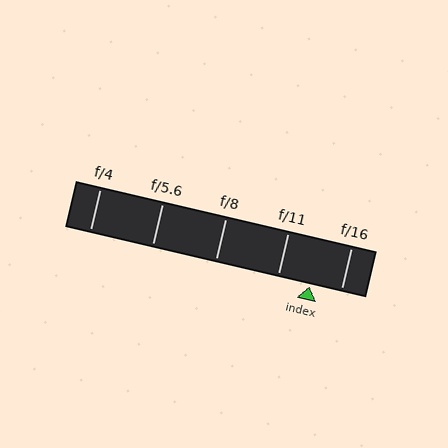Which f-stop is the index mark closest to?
The index mark is closest to f/16.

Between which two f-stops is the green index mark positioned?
The index mark is between f/11 and f/16.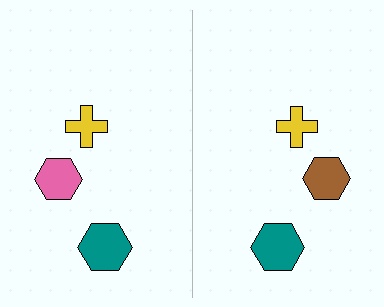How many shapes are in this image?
There are 6 shapes in this image.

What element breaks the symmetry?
The brown hexagon on the right side breaks the symmetry — its mirror counterpart is pink.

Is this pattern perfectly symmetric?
No, the pattern is not perfectly symmetric. The brown hexagon on the right side breaks the symmetry — its mirror counterpart is pink.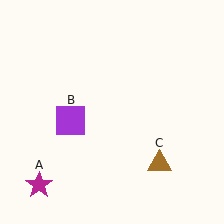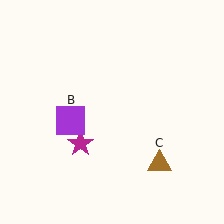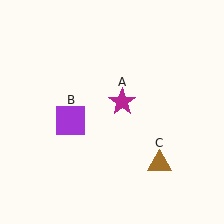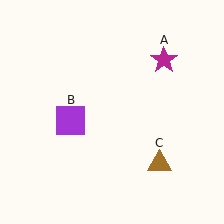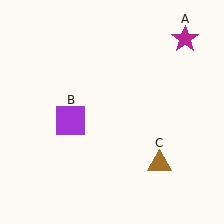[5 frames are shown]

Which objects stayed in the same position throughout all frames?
Purple square (object B) and brown triangle (object C) remained stationary.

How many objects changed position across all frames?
1 object changed position: magenta star (object A).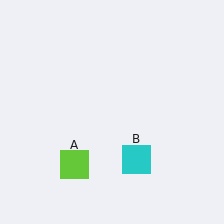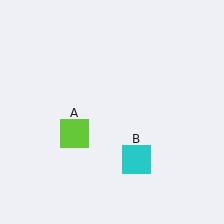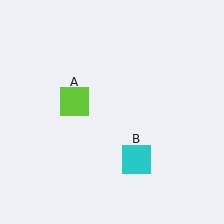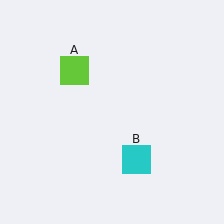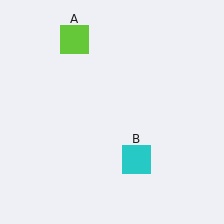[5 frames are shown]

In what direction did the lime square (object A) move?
The lime square (object A) moved up.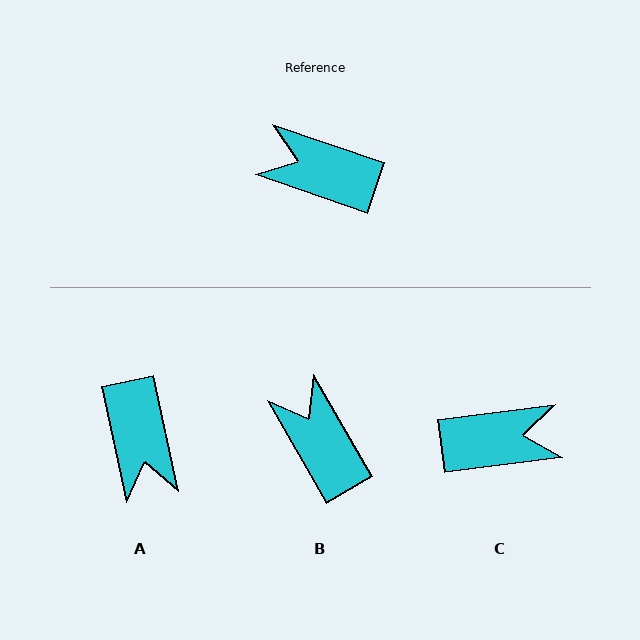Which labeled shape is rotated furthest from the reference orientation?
C, about 154 degrees away.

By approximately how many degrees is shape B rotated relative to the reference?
Approximately 41 degrees clockwise.